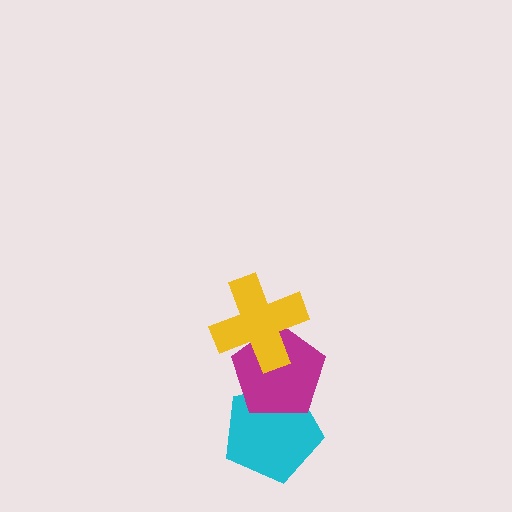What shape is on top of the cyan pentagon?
The magenta pentagon is on top of the cyan pentagon.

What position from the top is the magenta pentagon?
The magenta pentagon is 2nd from the top.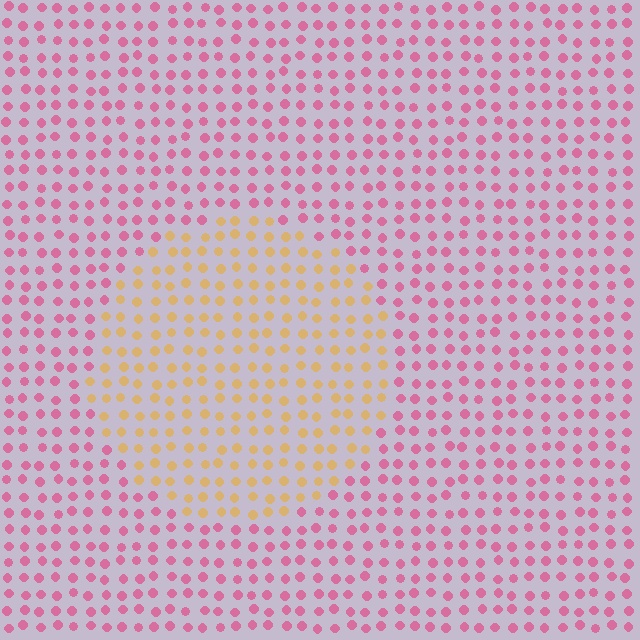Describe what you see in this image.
The image is filled with small pink elements in a uniform arrangement. A circle-shaped region is visible where the elements are tinted to a slightly different hue, forming a subtle color boundary.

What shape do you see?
I see a circle.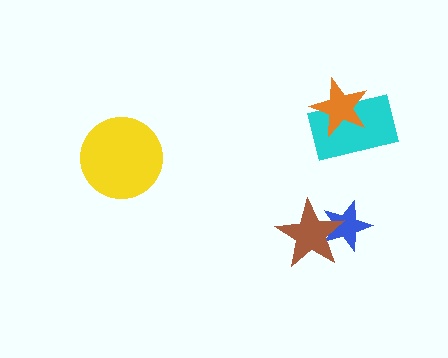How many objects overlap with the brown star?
1 object overlaps with the brown star.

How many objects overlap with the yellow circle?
0 objects overlap with the yellow circle.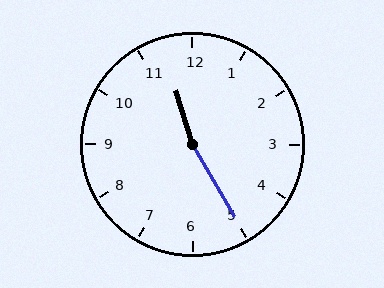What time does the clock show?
11:25.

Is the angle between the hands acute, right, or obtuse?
It is obtuse.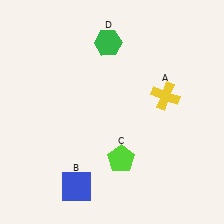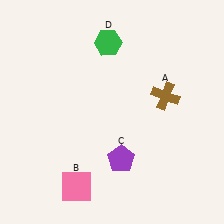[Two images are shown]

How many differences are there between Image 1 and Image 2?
There are 3 differences between the two images.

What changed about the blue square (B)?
In Image 1, B is blue. In Image 2, it changed to pink.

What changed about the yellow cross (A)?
In Image 1, A is yellow. In Image 2, it changed to brown.